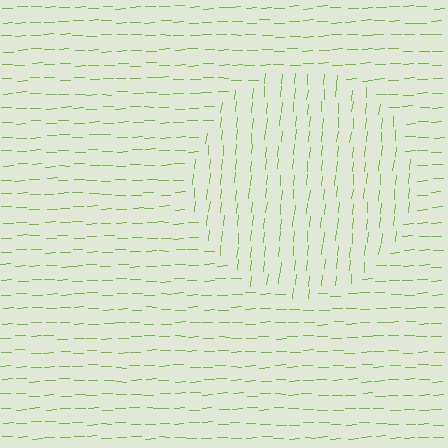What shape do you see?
I see a circle.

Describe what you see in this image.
The image is filled with small lime line segments. A circle region in the image has lines oriented differently from the surrounding lines, creating a visible texture boundary.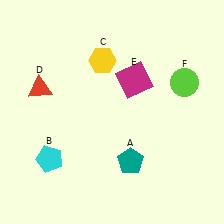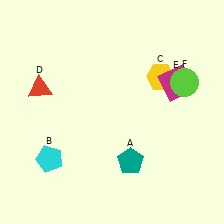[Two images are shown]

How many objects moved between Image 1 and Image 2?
2 objects moved between the two images.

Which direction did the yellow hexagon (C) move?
The yellow hexagon (C) moved right.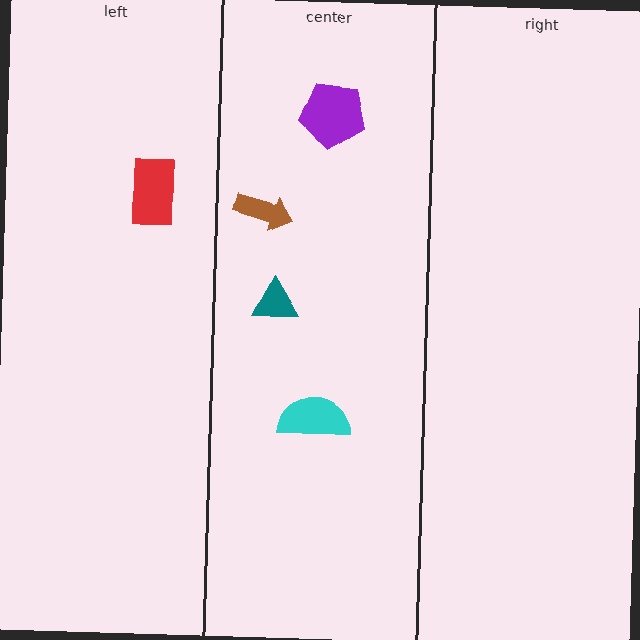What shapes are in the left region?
The red rectangle.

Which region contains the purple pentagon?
The center region.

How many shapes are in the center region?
4.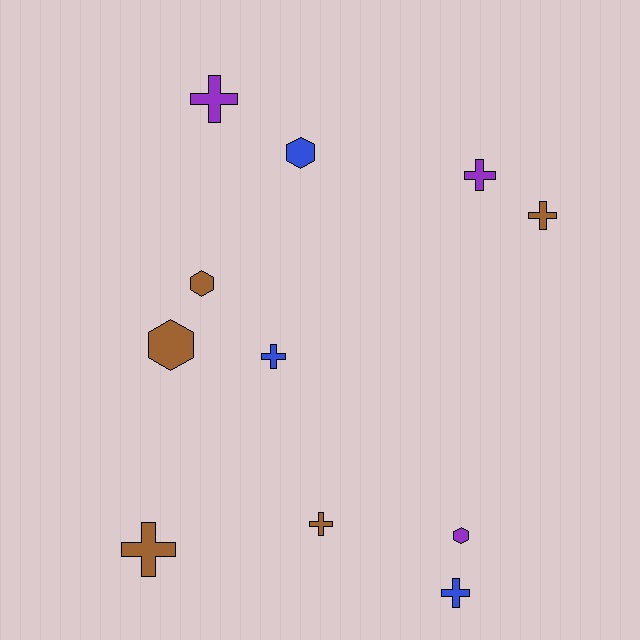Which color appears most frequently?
Brown, with 5 objects.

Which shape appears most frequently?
Cross, with 7 objects.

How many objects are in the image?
There are 11 objects.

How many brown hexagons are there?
There are 2 brown hexagons.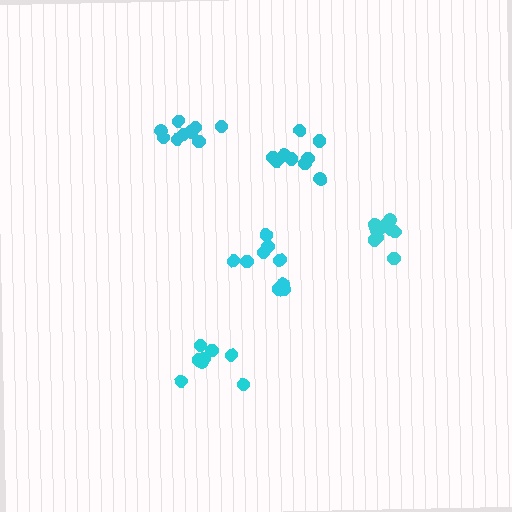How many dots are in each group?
Group 1: 9 dots, Group 2: 11 dots, Group 3: 10 dots, Group 4: 8 dots, Group 5: 10 dots (48 total).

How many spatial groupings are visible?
There are 5 spatial groupings.